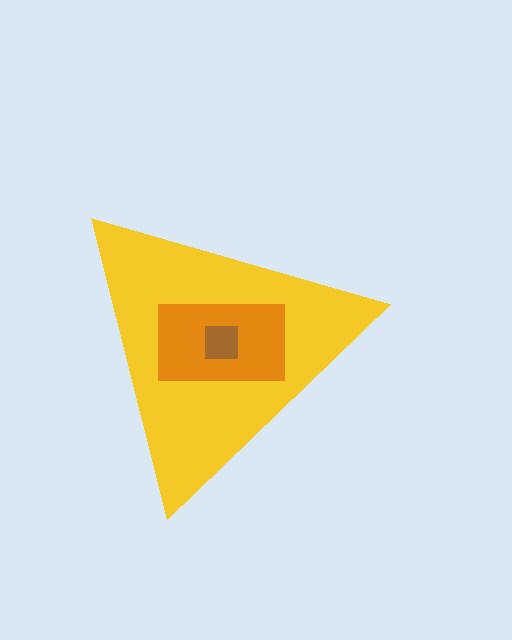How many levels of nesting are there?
3.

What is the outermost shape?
The yellow triangle.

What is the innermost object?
The brown square.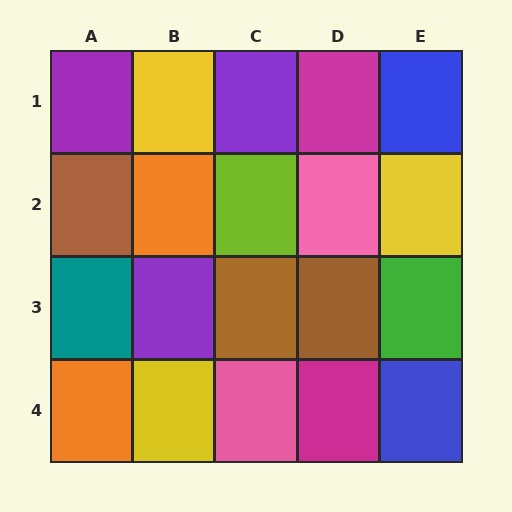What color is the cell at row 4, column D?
Magenta.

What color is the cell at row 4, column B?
Yellow.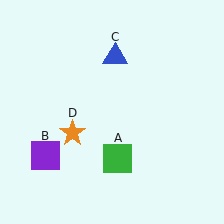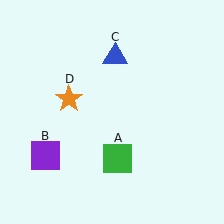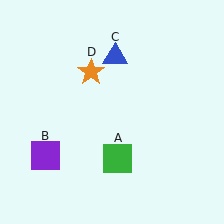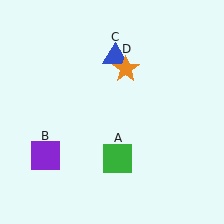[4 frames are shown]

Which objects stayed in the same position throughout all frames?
Green square (object A) and purple square (object B) and blue triangle (object C) remained stationary.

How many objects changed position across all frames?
1 object changed position: orange star (object D).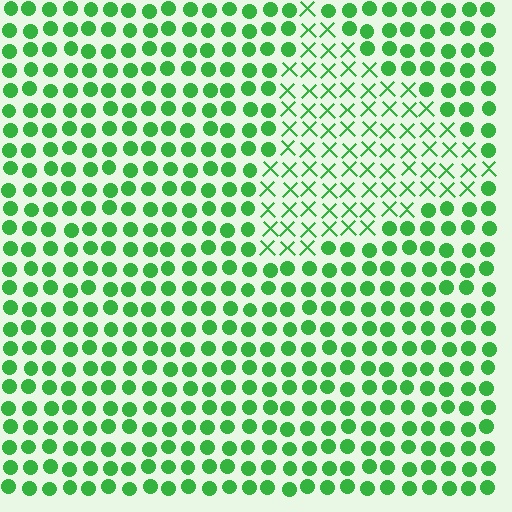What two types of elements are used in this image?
The image uses X marks inside the triangle region and circles outside it.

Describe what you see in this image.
The image is filled with small green elements arranged in a uniform grid. A triangle-shaped region contains X marks, while the surrounding area contains circles. The boundary is defined purely by the change in element shape.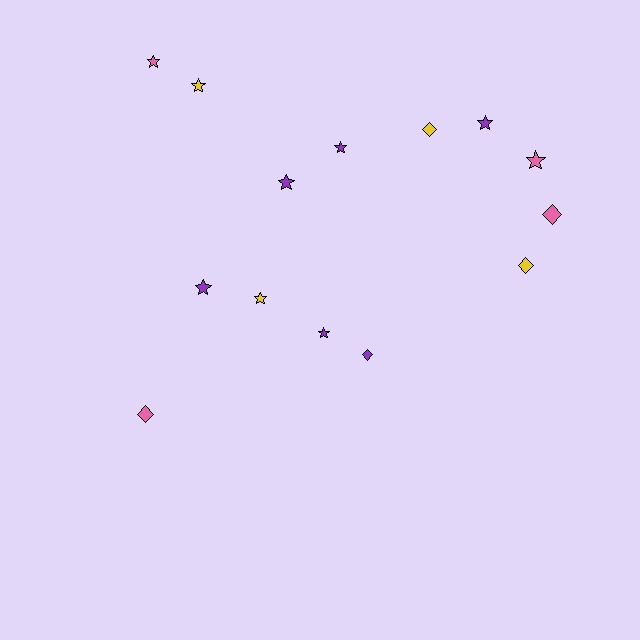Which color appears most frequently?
Purple, with 6 objects.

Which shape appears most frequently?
Star, with 9 objects.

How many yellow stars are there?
There are 2 yellow stars.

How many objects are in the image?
There are 14 objects.